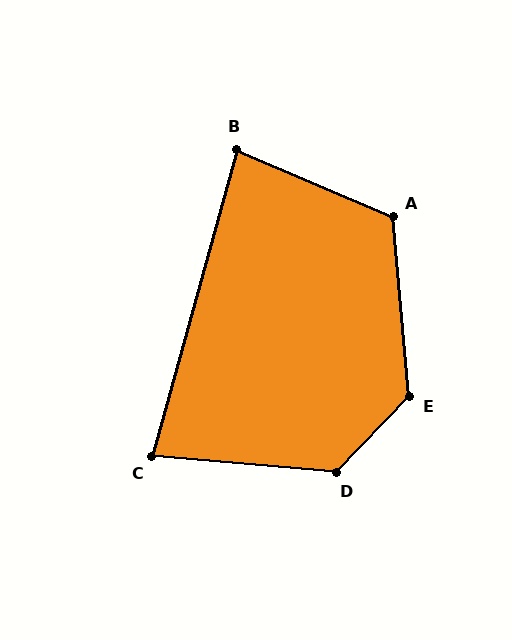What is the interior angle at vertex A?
Approximately 118 degrees (obtuse).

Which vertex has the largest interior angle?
E, at approximately 130 degrees.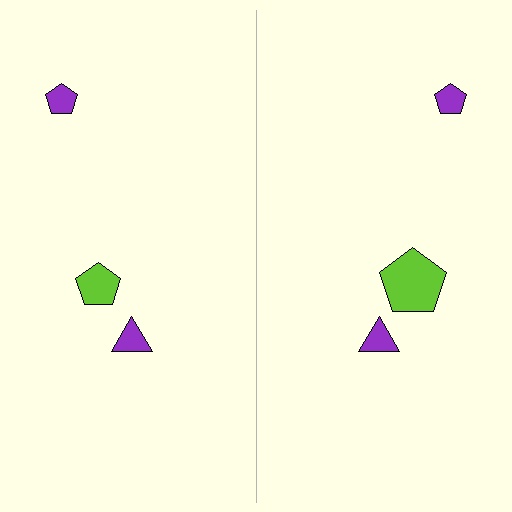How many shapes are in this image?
There are 6 shapes in this image.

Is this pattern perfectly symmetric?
No, the pattern is not perfectly symmetric. The lime pentagon on the right side has a different size than its mirror counterpart.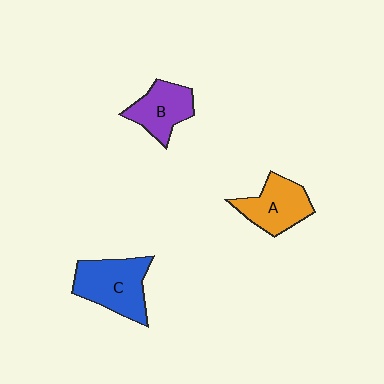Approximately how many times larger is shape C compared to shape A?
Approximately 1.2 times.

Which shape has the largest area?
Shape C (blue).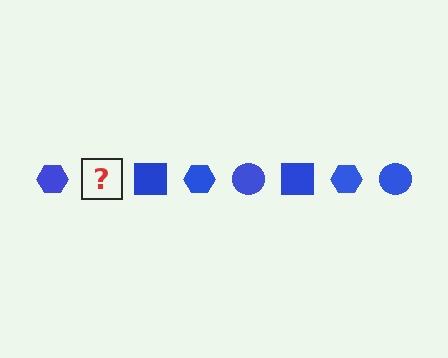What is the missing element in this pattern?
The missing element is a blue circle.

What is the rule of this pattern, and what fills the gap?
The rule is that the pattern cycles through hexagon, circle, square shapes in blue. The gap should be filled with a blue circle.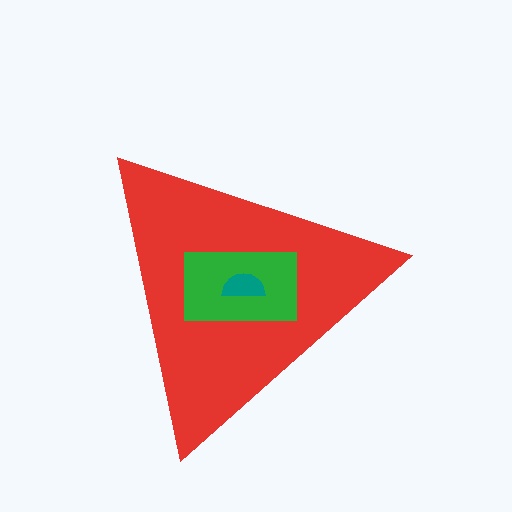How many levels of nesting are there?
3.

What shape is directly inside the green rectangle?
The teal semicircle.